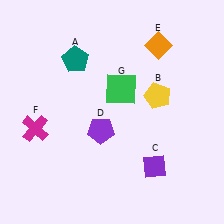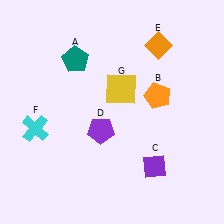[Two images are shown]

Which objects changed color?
B changed from yellow to orange. F changed from magenta to cyan. G changed from green to yellow.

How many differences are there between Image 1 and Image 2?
There are 3 differences between the two images.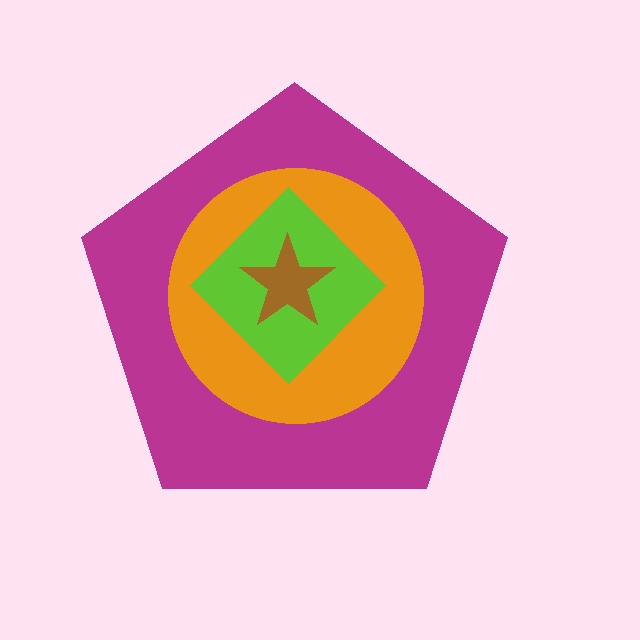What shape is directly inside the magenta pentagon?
The orange circle.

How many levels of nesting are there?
4.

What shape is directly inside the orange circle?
The lime diamond.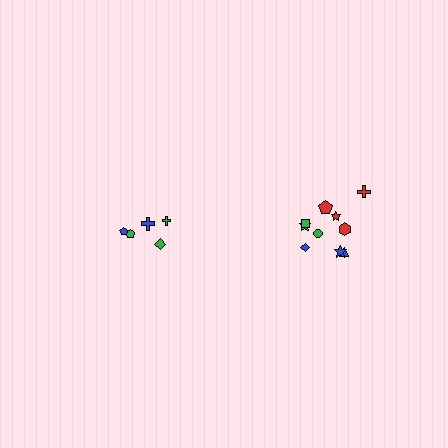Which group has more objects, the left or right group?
The right group.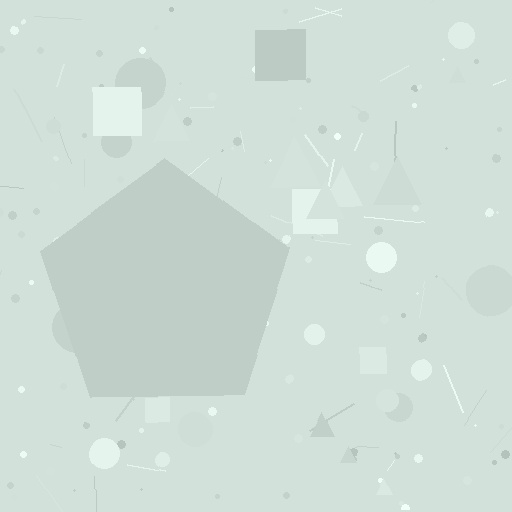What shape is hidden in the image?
A pentagon is hidden in the image.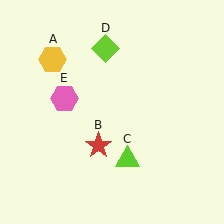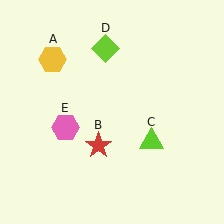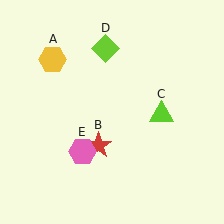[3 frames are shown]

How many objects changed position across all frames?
2 objects changed position: lime triangle (object C), pink hexagon (object E).